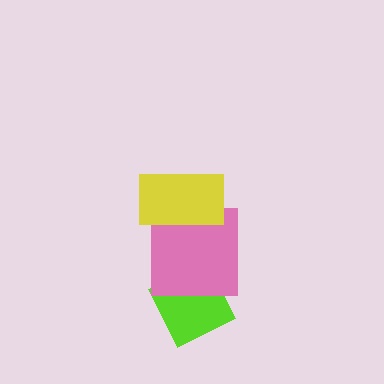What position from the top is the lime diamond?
The lime diamond is 3rd from the top.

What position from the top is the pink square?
The pink square is 2nd from the top.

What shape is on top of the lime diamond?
The pink square is on top of the lime diamond.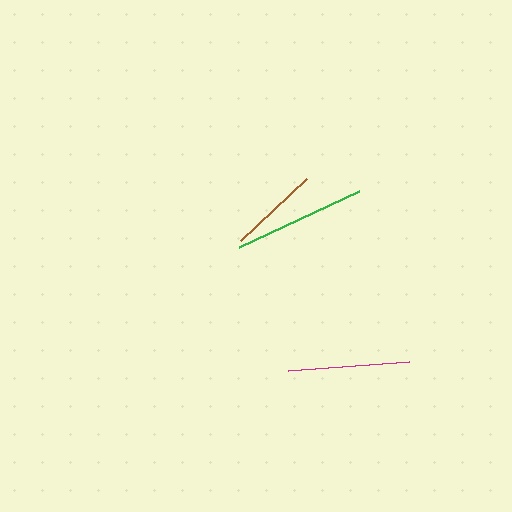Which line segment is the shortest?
The brown line is the shortest at approximately 91 pixels.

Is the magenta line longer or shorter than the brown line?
The magenta line is longer than the brown line.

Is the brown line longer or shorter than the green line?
The green line is longer than the brown line.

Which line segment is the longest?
The green line is the longest at approximately 132 pixels.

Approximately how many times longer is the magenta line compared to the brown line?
The magenta line is approximately 1.3 times the length of the brown line.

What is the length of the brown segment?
The brown segment is approximately 91 pixels long.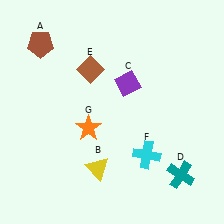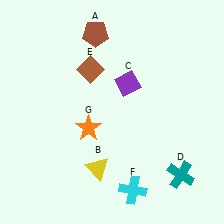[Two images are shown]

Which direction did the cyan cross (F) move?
The cyan cross (F) moved down.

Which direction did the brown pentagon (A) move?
The brown pentagon (A) moved right.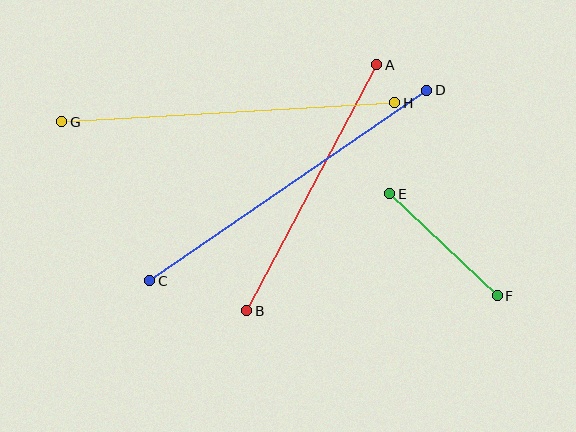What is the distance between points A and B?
The distance is approximately 278 pixels.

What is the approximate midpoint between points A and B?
The midpoint is at approximately (312, 188) pixels.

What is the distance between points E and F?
The distance is approximately 148 pixels.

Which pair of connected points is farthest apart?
Points C and D are farthest apart.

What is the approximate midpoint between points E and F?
The midpoint is at approximately (444, 245) pixels.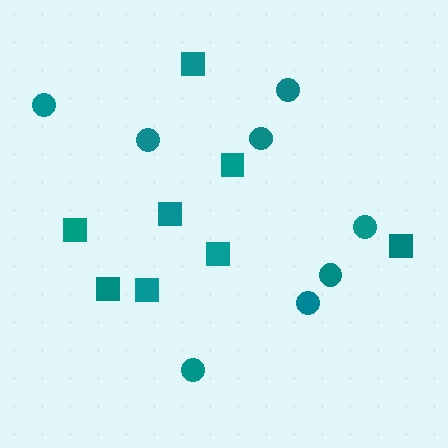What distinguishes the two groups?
There are 2 groups: one group of circles (8) and one group of squares (8).